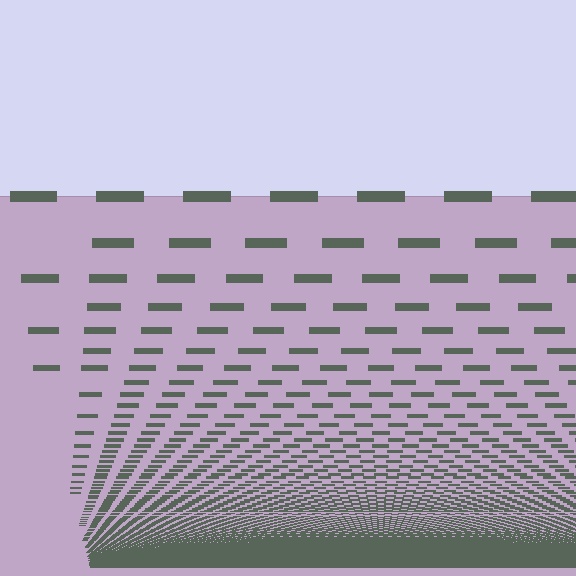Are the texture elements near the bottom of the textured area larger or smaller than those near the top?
Smaller. The gradient is inverted — elements near the bottom are smaller and denser.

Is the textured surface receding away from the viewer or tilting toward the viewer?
The surface appears to tilt toward the viewer. Texture elements get larger and sparser toward the top.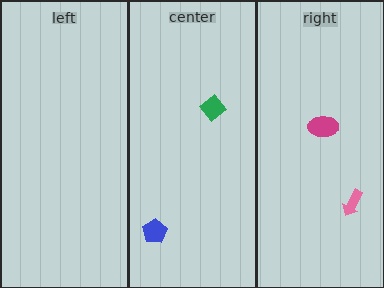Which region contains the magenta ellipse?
The right region.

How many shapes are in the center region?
2.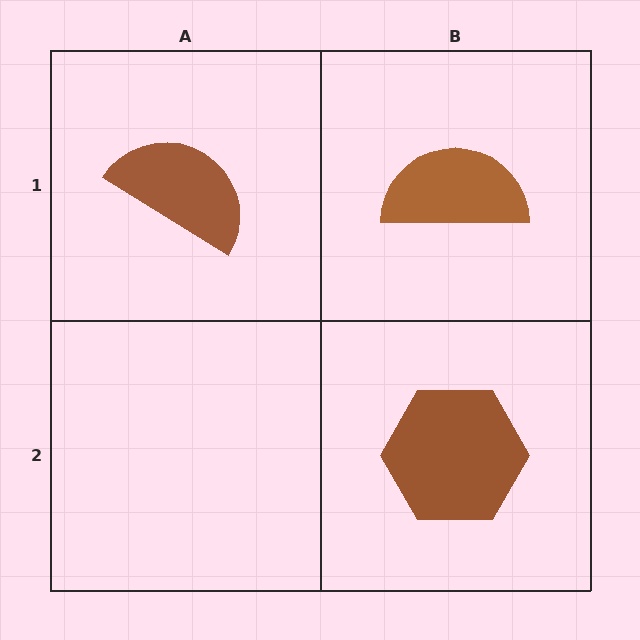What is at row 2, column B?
A brown hexagon.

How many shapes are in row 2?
1 shape.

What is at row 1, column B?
A brown semicircle.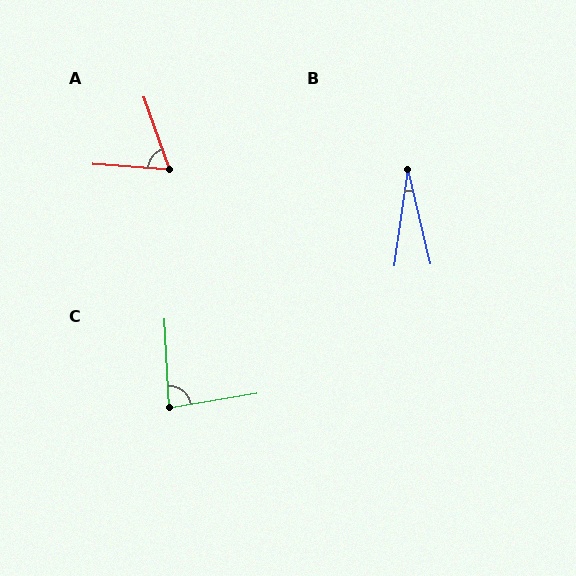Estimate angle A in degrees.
Approximately 67 degrees.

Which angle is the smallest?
B, at approximately 21 degrees.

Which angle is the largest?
C, at approximately 83 degrees.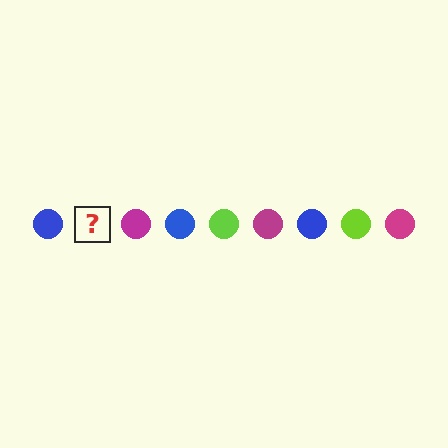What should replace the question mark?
The question mark should be replaced with a lime circle.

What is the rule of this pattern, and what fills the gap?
The rule is that the pattern cycles through blue, lime, magenta circles. The gap should be filled with a lime circle.